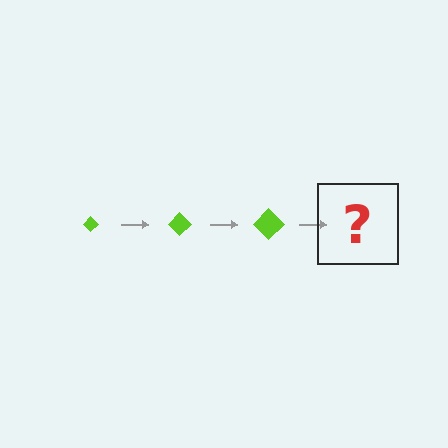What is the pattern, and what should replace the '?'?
The pattern is that the diamond gets progressively larger each step. The '?' should be a lime diamond, larger than the previous one.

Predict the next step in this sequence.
The next step is a lime diamond, larger than the previous one.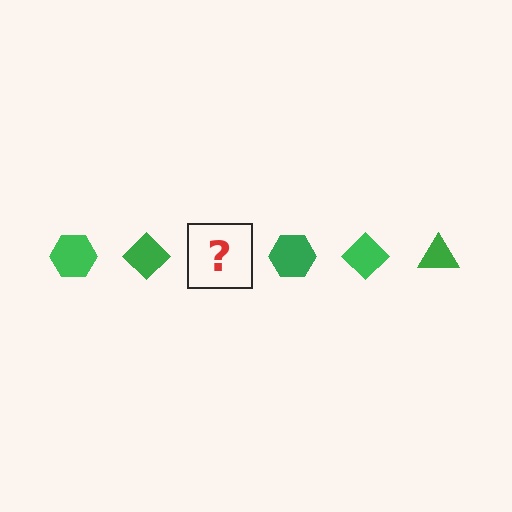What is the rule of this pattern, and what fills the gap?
The rule is that the pattern cycles through hexagon, diamond, triangle shapes in green. The gap should be filled with a green triangle.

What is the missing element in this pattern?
The missing element is a green triangle.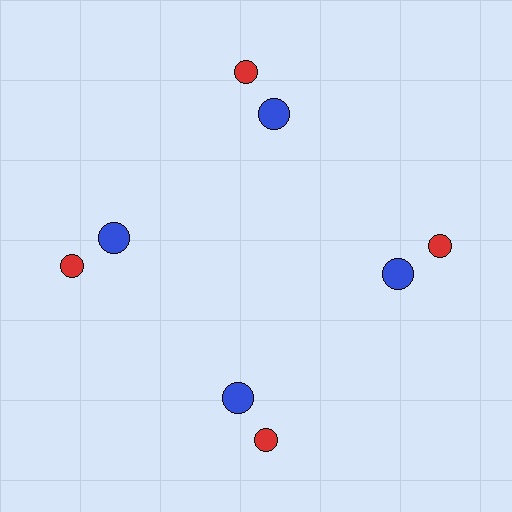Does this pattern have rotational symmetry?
Yes, this pattern has 4-fold rotational symmetry. It looks the same after rotating 90 degrees around the center.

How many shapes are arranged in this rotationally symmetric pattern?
There are 8 shapes, arranged in 4 groups of 2.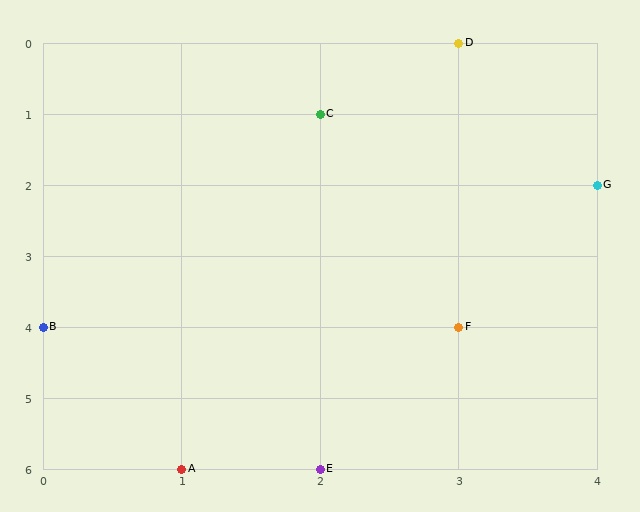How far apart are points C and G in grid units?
Points C and G are 2 columns and 1 row apart (about 2.2 grid units diagonally).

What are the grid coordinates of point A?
Point A is at grid coordinates (1, 6).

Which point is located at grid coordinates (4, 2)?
Point G is at (4, 2).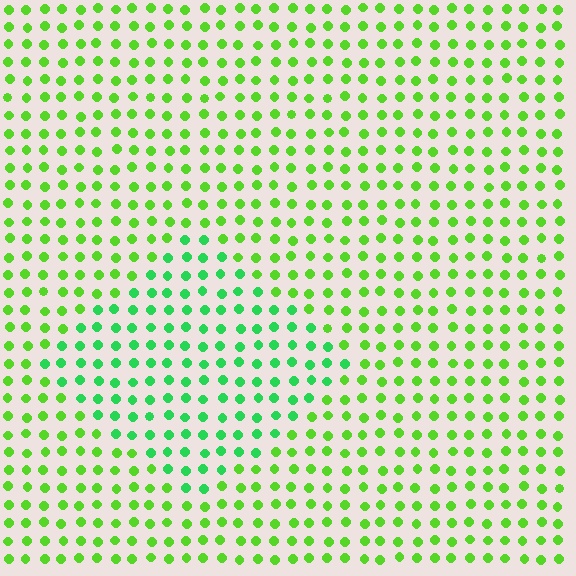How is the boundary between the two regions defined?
The boundary is defined purely by a slight shift in hue (about 31 degrees). Spacing, size, and orientation are identical on both sides.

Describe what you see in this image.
The image is filled with small lime elements in a uniform arrangement. A diamond-shaped region is visible where the elements are tinted to a slightly different hue, forming a subtle color boundary.